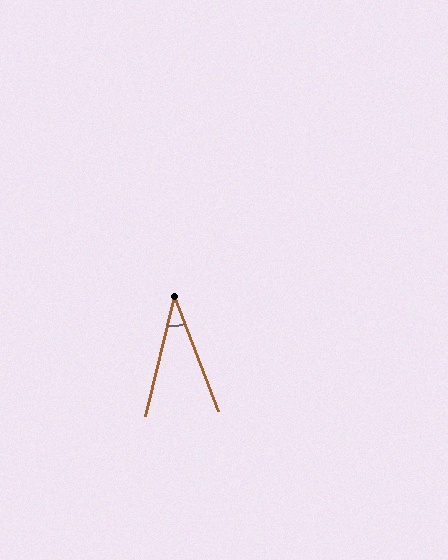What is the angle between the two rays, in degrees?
Approximately 34 degrees.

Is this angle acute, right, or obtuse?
It is acute.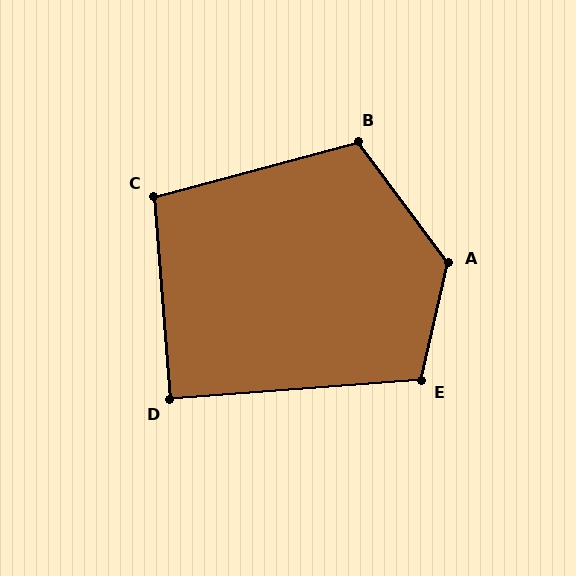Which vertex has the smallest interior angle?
D, at approximately 90 degrees.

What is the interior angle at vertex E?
Approximately 107 degrees (obtuse).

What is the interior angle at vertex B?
Approximately 112 degrees (obtuse).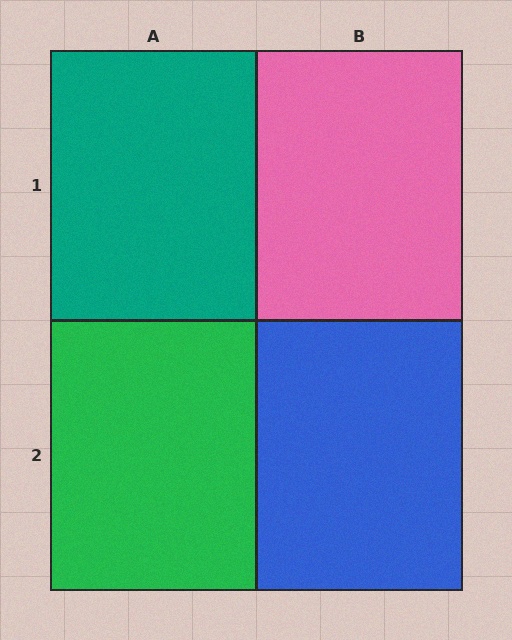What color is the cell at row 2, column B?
Blue.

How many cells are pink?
1 cell is pink.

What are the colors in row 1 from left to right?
Teal, pink.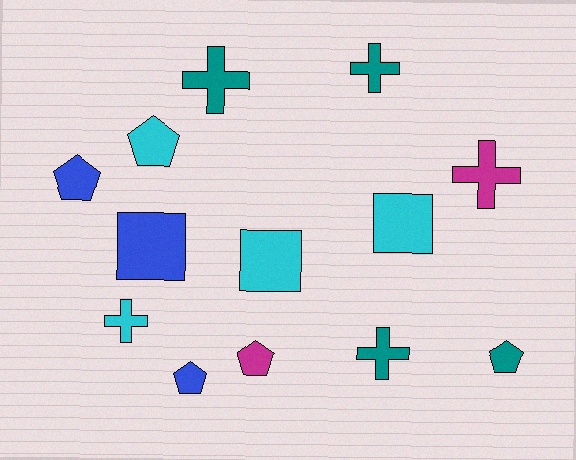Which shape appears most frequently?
Cross, with 5 objects.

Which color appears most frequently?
Cyan, with 4 objects.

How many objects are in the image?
There are 13 objects.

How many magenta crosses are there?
There is 1 magenta cross.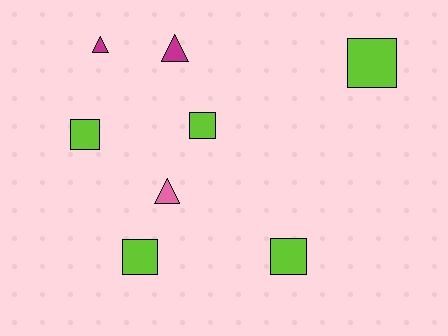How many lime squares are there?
There are 5 lime squares.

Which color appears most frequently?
Lime, with 5 objects.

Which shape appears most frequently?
Square, with 5 objects.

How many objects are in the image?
There are 8 objects.